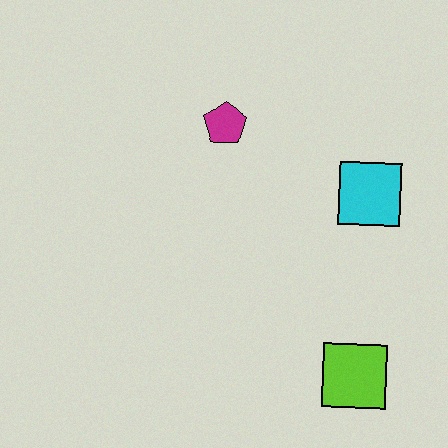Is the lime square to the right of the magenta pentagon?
Yes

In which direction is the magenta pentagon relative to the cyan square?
The magenta pentagon is to the left of the cyan square.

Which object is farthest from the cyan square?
The lime square is farthest from the cyan square.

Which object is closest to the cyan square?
The magenta pentagon is closest to the cyan square.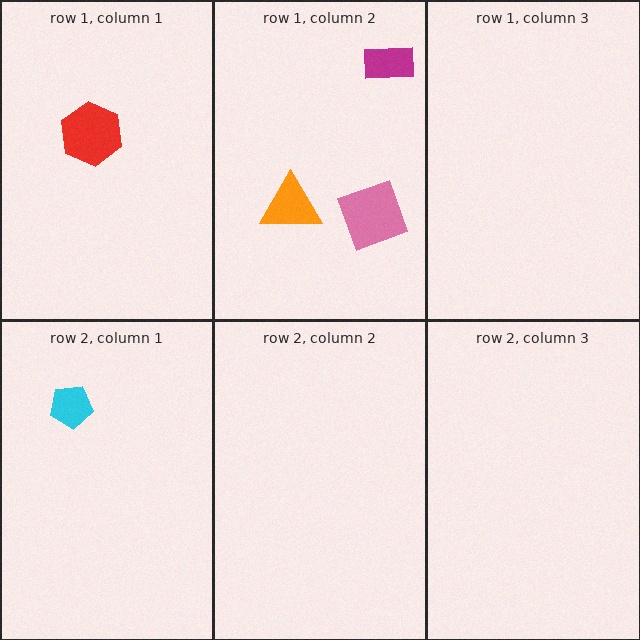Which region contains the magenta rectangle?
The row 1, column 2 region.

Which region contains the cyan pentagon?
The row 2, column 1 region.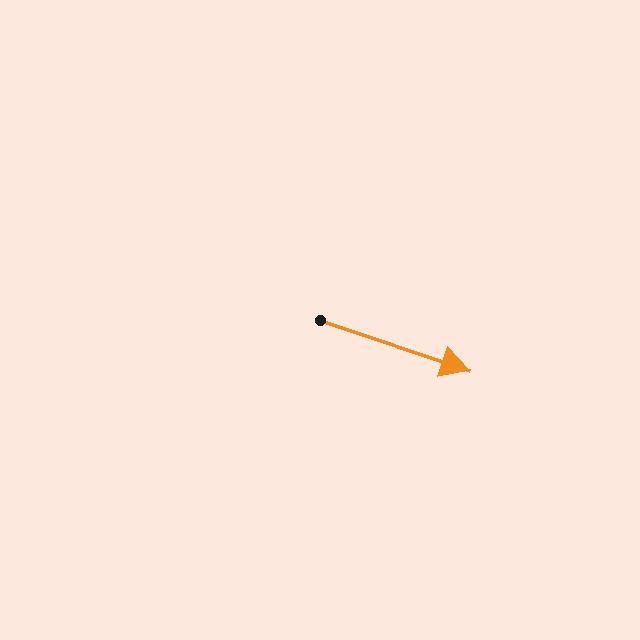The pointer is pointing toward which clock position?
Roughly 4 o'clock.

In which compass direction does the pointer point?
East.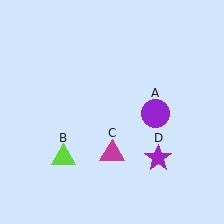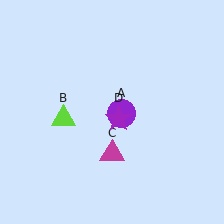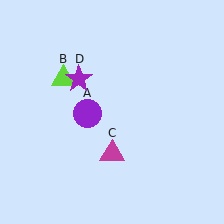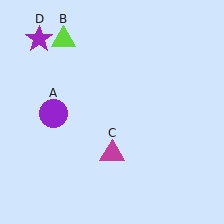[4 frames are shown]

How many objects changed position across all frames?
3 objects changed position: purple circle (object A), lime triangle (object B), purple star (object D).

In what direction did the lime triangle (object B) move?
The lime triangle (object B) moved up.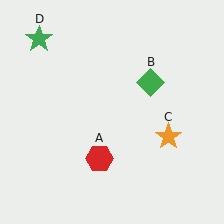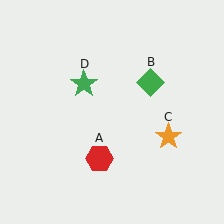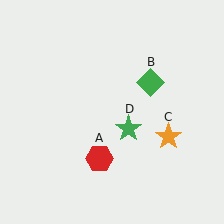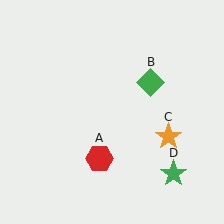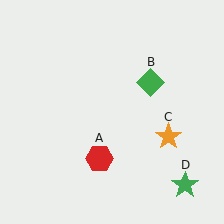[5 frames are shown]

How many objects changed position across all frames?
1 object changed position: green star (object D).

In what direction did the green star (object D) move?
The green star (object D) moved down and to the right.